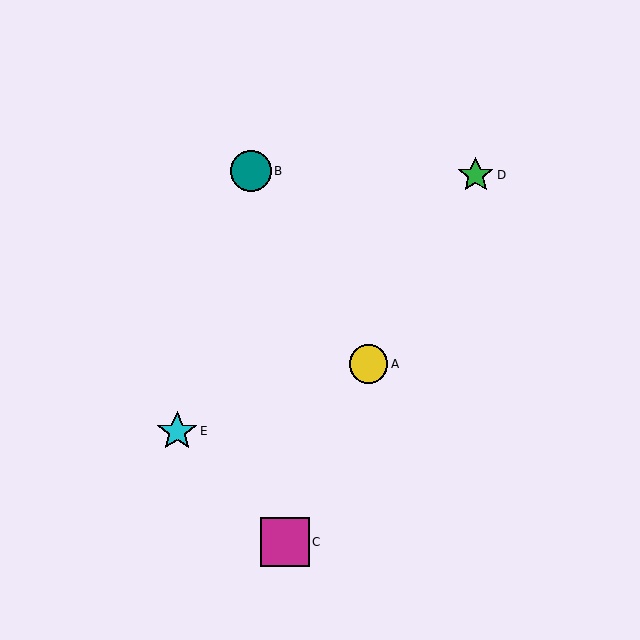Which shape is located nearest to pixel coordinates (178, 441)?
The cyan star (labeled E) at (177, 431) is nearest to that location.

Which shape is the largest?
The magenta square (labeled C) is the largest.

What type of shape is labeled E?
Shape E is a cyan star.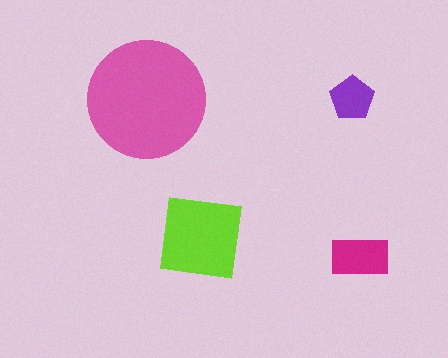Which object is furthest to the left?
The pink circle is leftmost.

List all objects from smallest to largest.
The purple pentagon, the magenta rectangle, the lime square, the pink circle.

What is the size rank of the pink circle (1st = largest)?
1st.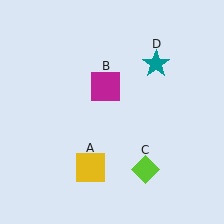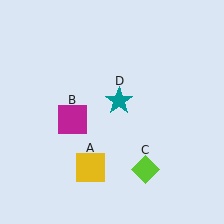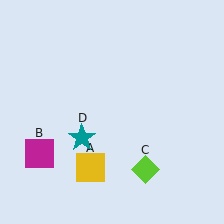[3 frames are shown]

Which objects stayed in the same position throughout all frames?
Yellow square (object A) and lime diamond (object C) remained stationary.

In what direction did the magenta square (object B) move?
The magenta square (object B) moved down and to the left.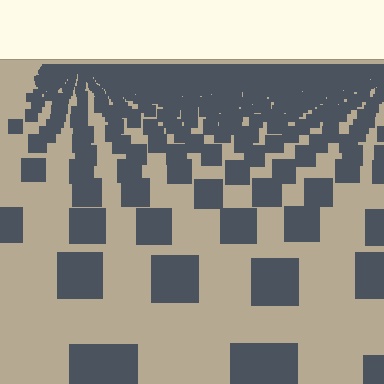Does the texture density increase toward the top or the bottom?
Density increases toward the top.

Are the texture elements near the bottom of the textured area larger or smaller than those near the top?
Larger. Near the bottom, elements are closer to the viewer and appear at a bigger on-screen size.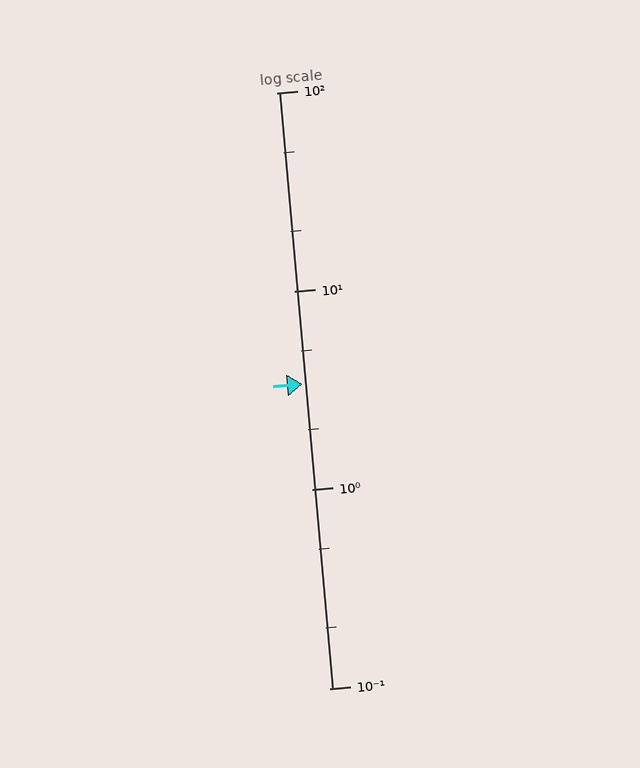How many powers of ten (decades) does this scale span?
The scale spans 3 decades, from 0.1 to 100.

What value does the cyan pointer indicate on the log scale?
The pointer indicates approximately 3.4.